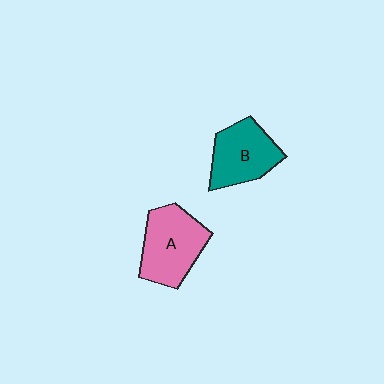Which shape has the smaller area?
Shape B (teal).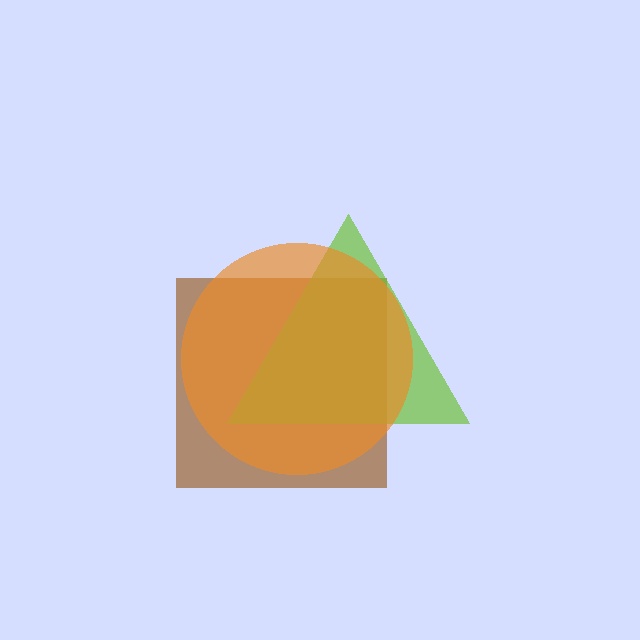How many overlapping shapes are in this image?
There are 3 overlapping shapes in the image.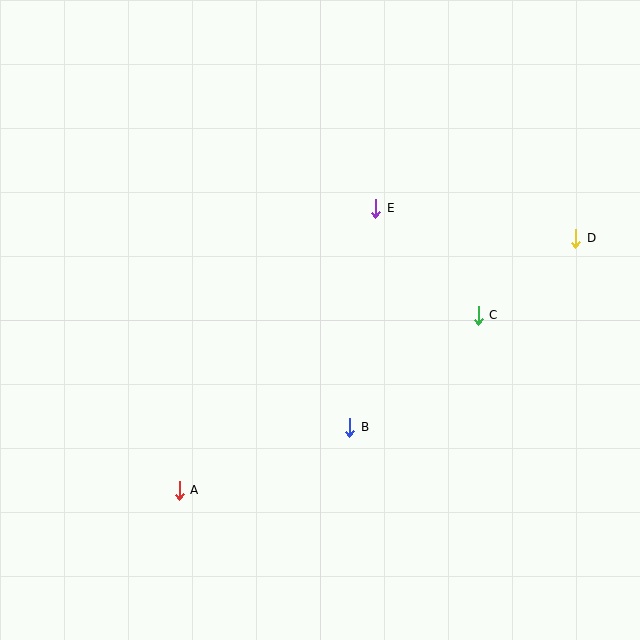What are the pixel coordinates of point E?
Point E is at (376, 208).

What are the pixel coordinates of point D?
Point D is at (576, 238).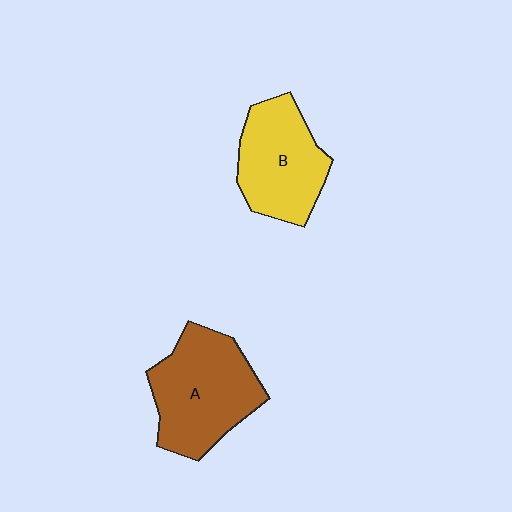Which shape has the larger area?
Shape A (brown).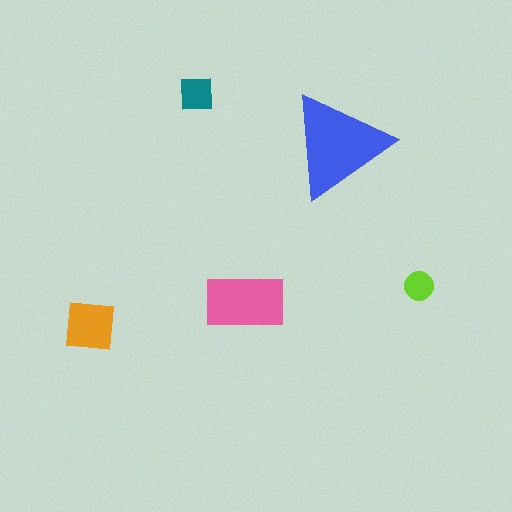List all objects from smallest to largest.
The lime circle, the teal square, the orange square, the pink rectangle, the blue triangle.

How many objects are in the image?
There are 5 objects in the image.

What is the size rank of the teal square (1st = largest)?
4th.